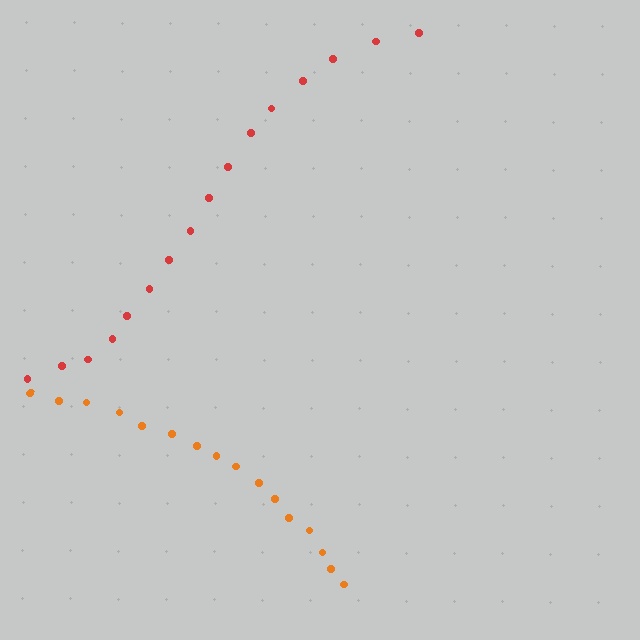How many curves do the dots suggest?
There are 2 distinct paths.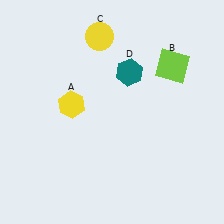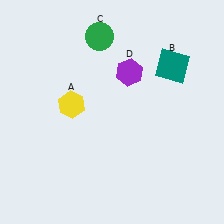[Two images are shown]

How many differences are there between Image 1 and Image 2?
There are 3 differences between the two images.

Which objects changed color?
B changed from lime to teal. C changed from yellow to green. D changed from teal to purple.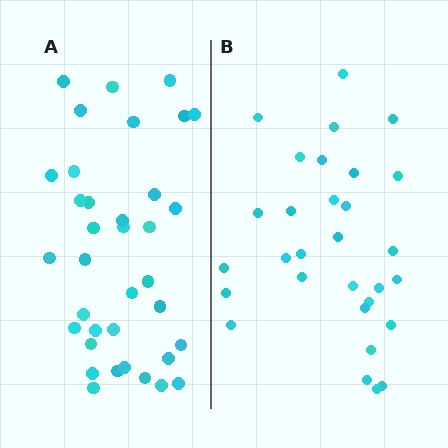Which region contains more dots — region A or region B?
Region A (the left region) has more dots.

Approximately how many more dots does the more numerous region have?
Region A has about 6 more dots than region B.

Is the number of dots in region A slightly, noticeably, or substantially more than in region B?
Region A has only slightly more — the two regions are fairly close. The ratio is roughly 1.2 to 1.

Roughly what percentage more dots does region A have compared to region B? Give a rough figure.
About 20% more.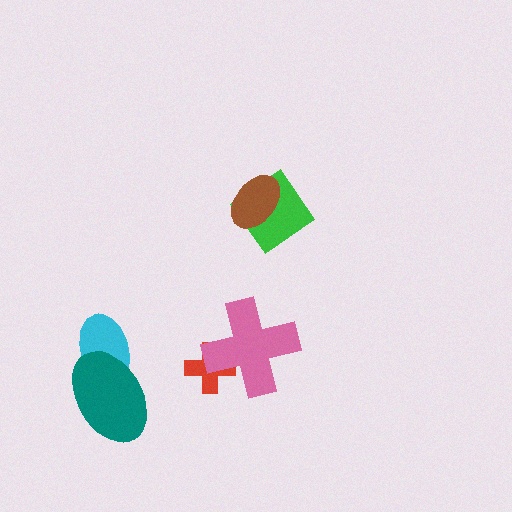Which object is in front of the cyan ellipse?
The teal ellipse is in front of the cyan ellipse.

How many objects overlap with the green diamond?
1 object overlaps with the green diamond.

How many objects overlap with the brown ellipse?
1 object overlaps with the brown ellipse.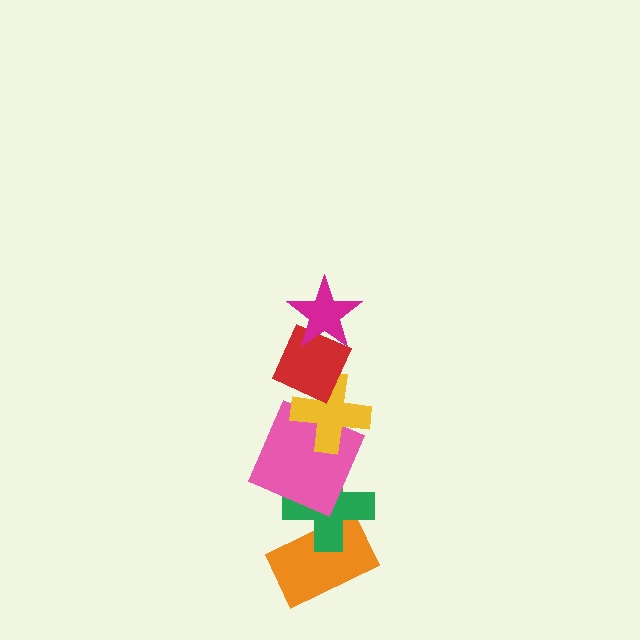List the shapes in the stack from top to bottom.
From top to bottom: the magenta star, the red diamond, the yellow cross, the pink square, the green cross, the orange rectangle.